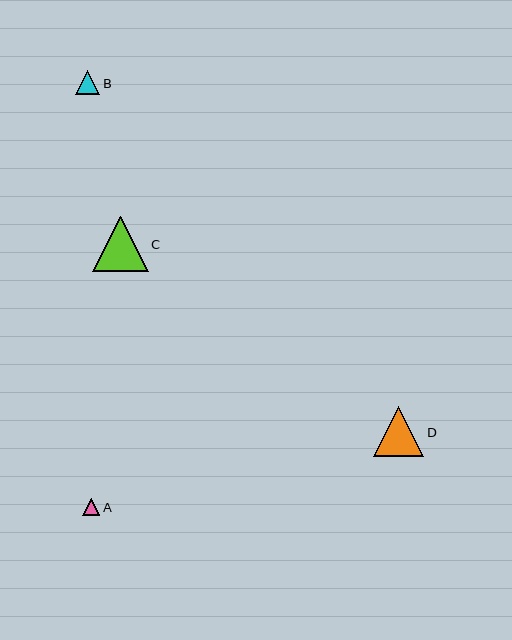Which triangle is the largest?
Triangle C is the largest with a size of approximately 55 pixels.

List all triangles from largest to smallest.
From largest to smallest: C, D, B, A.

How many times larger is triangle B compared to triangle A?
Triangle B is approximately 1.4 times the size of triangle A.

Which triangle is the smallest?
Triangle A is the smallest with a size of approximately 17 pixels.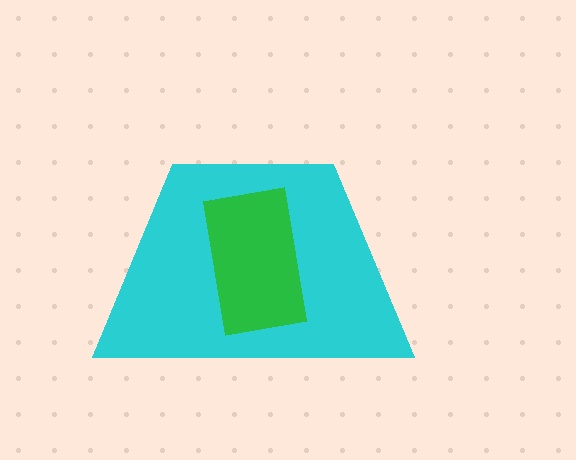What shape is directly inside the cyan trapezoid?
The green rectangle.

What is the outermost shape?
The cyan trapezoid.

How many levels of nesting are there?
2.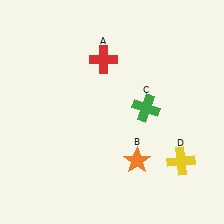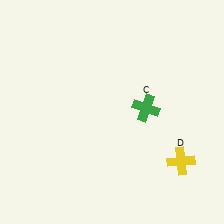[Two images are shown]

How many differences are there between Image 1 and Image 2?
There are 2 differences between the two images.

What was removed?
The orange star (B), the red cross (A) were removed in Image 2.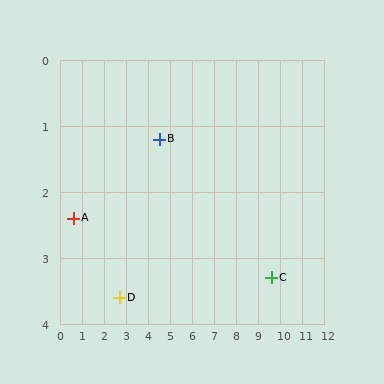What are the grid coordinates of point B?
Point B is at approximately (4.5, 1.2).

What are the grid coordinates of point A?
Point A is at approximately (0.6, 2.4).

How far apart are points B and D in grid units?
Points B and D are about 3.0 grid units apart.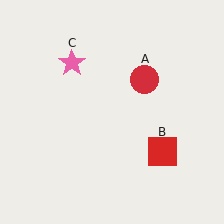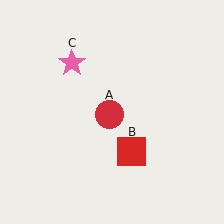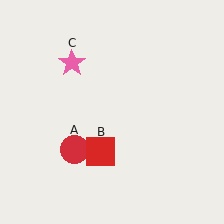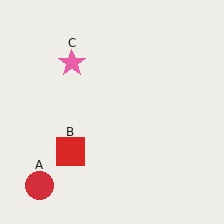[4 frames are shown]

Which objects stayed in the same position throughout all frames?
Pink star (object C) remained stationary.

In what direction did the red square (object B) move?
The red square (object B) moved left.